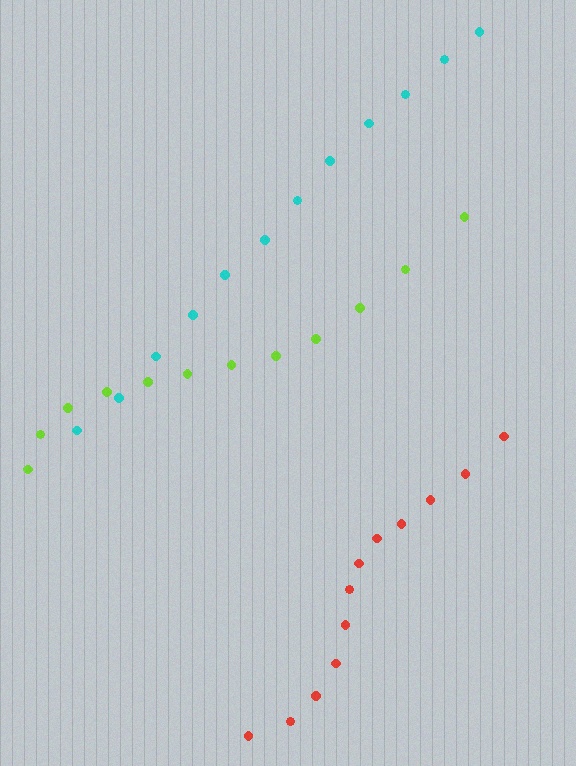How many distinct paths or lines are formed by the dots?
There are 3 distinct paths.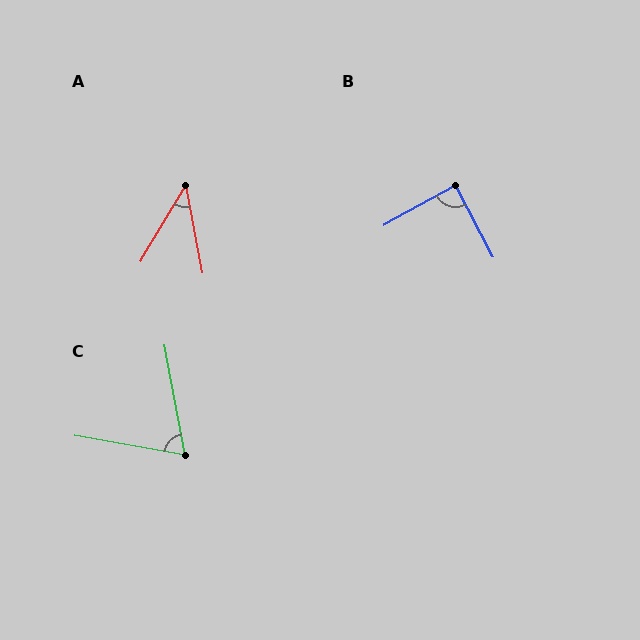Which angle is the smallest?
A, at approximately 41 degrees.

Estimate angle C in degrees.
Approximately 69 degrees.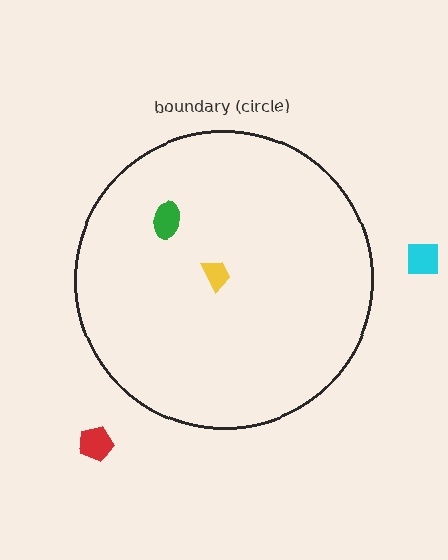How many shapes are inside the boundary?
2 inside, 2 outside.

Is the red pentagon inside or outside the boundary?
Outside.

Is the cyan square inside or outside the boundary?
Outside.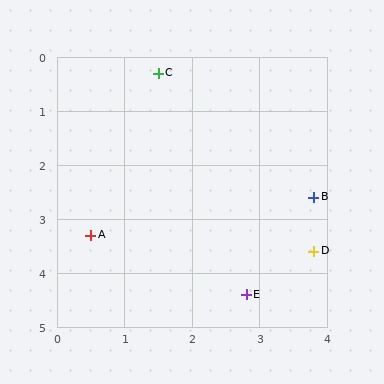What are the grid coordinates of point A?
Point A is at approximately (0.5, 3.3).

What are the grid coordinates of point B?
Point B is at approximately (3.8, 2.6).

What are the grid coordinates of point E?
Point E is at approximately (2.8, 4.4).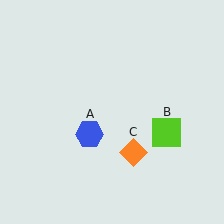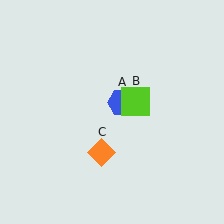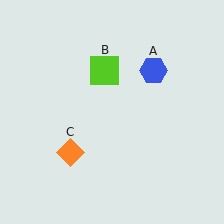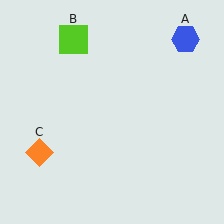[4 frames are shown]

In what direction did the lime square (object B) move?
The lime square (object B) moved up and to the left.